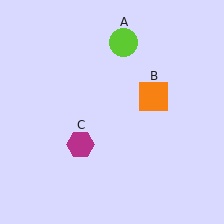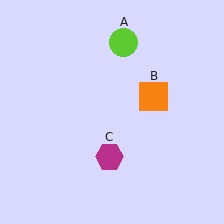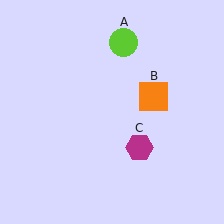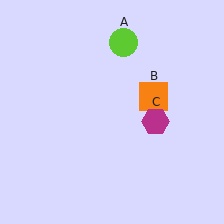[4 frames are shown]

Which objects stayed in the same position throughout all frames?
Lime circle (object A) and orange square (object B) remained stationary.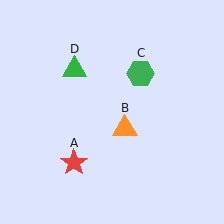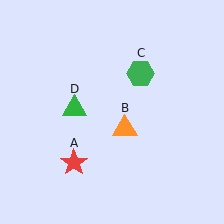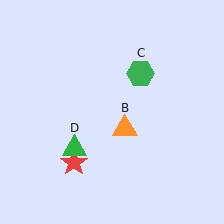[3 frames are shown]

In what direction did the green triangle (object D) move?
The green triangle (object D) moved down.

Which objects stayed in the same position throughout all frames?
Red star (object A) and orange triangle (object B) and green hexagon (object C) remained stationary.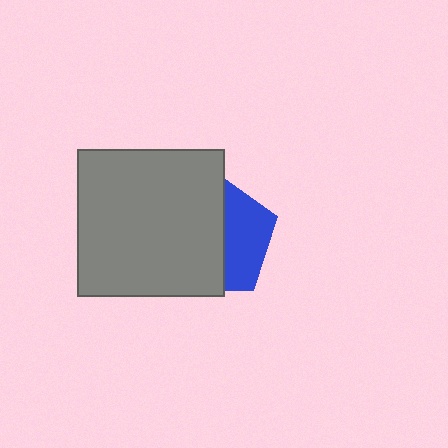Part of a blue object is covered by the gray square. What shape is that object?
It is a pentagon.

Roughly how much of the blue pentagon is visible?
A small part of it is visible (roughly 38%).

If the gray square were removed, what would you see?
You would see the complete blue pentagon.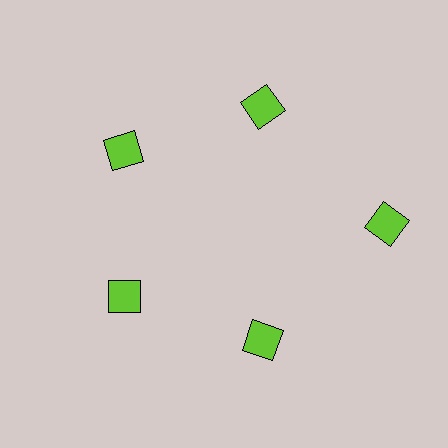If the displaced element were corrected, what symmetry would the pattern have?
It would have 5-fold rotational symmetry — the pattern would map onto itself every 72 degrees.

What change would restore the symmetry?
The symmetry would be restored by moving it inward, back onto the ring so that all 5 squares sit at equal angles and equal distance from the center.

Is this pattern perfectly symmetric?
No. The 5 lime squares are arranged in a ring, but one element near the 3 o'clock position is pushed outward from the center, breaking the 5-fold rotational symmetry.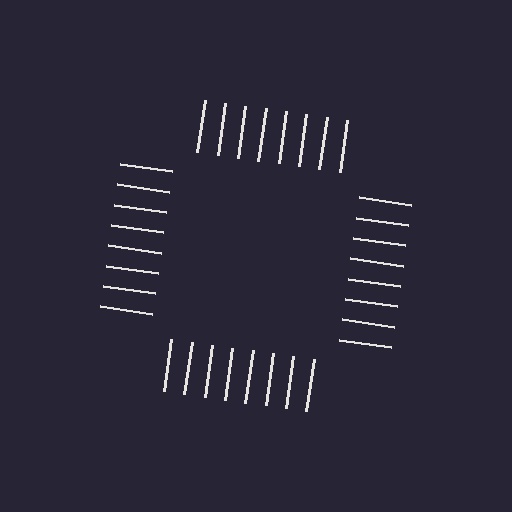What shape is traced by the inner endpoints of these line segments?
An illusory square — the line segments terminate on its edges but no continuous stroke is drawn.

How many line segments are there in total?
32 — 8 along each of the 4 edges.